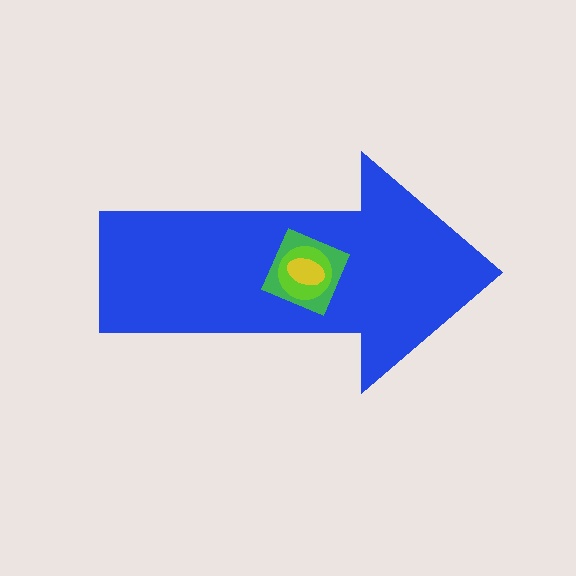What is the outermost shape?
The blue arrow.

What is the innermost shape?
The yellow ellipse.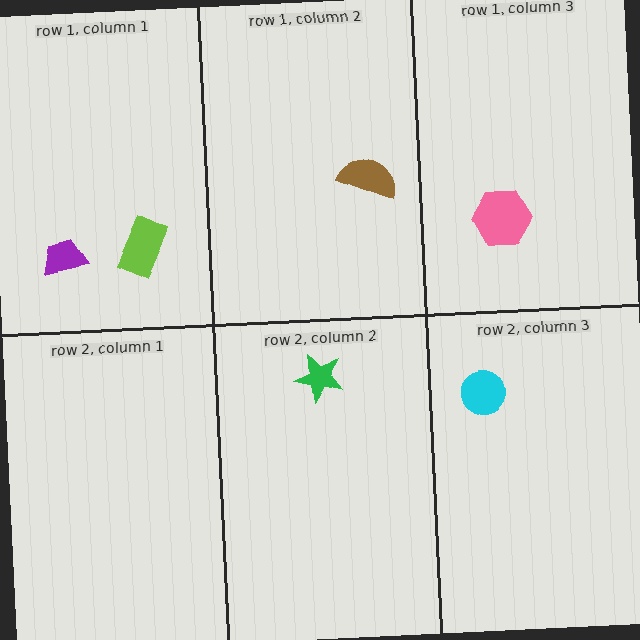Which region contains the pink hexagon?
The row 1, column 3 region.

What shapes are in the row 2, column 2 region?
The green star.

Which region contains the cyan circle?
The row 2, column 3 region.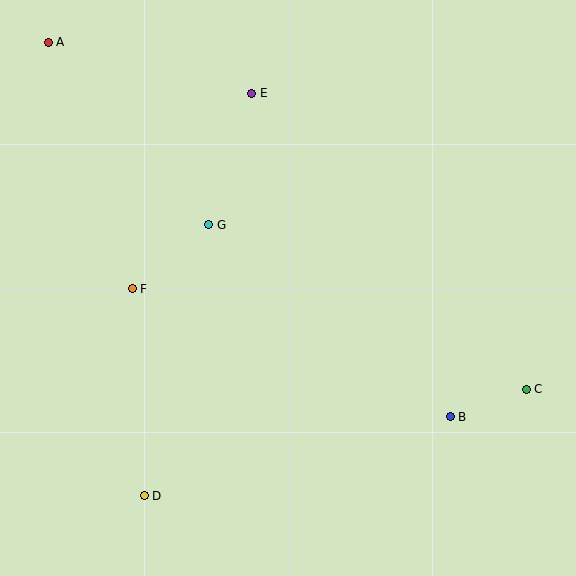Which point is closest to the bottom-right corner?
Point C is closest to the bottom-right corner.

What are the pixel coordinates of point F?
Point F is at (132, 289).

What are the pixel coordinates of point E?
Point E is at (252, 93).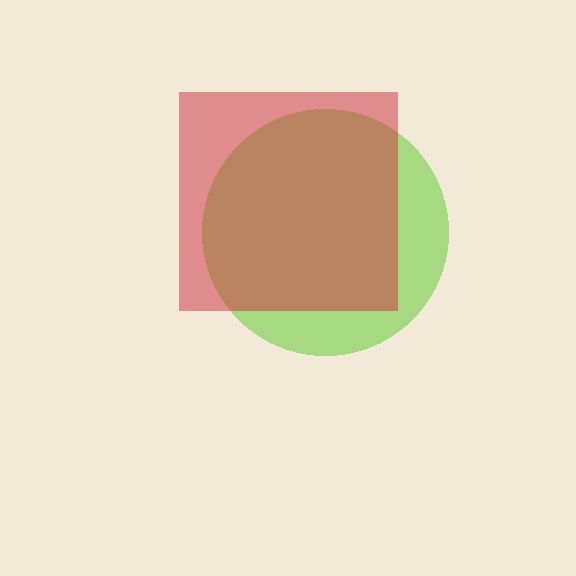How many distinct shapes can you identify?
There are 2 distinct shapes: a lime circle, a red square.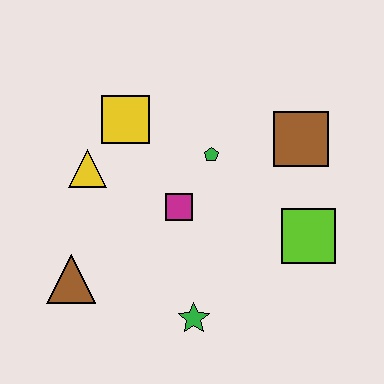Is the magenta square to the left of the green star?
Yes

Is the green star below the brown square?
Yes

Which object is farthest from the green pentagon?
The brown triangle is farthest from the green pentagon.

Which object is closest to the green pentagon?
The magenta square is closest to the green pentagon.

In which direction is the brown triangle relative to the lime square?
The brown triangle is to the left of the lime square.